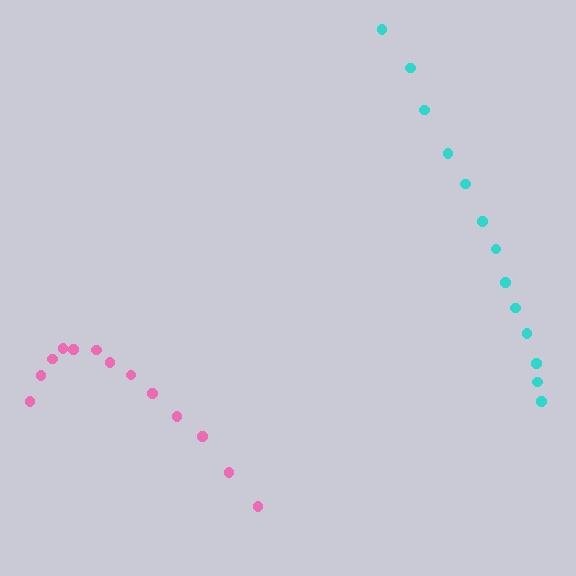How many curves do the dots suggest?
There are 2 distinct paths.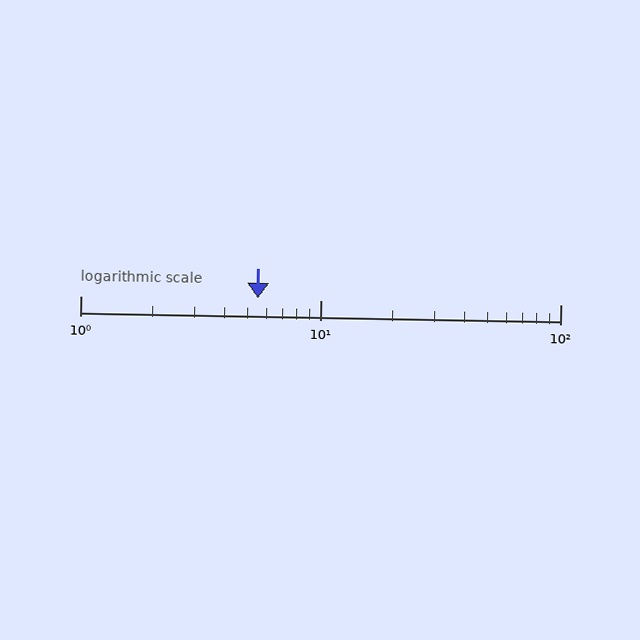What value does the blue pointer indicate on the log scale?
The pointer indicates approximately 5.5.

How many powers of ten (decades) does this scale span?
The scale spans 2 decades, from 1 to 100.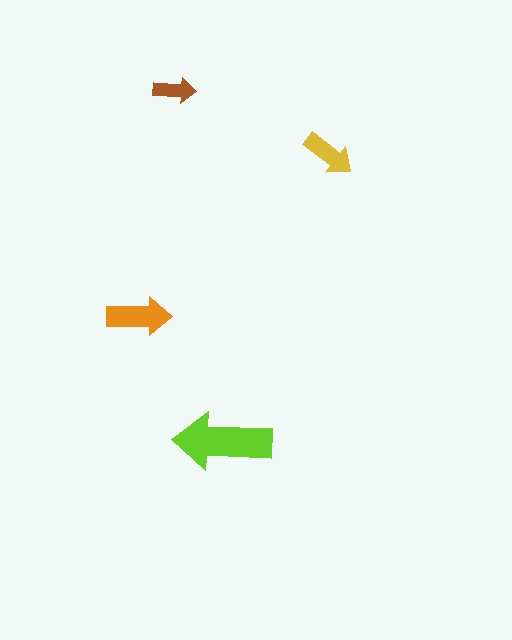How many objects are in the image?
There are 4 objects in the image.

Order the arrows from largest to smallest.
the lime one, the orange one, the yellow one, the brown one.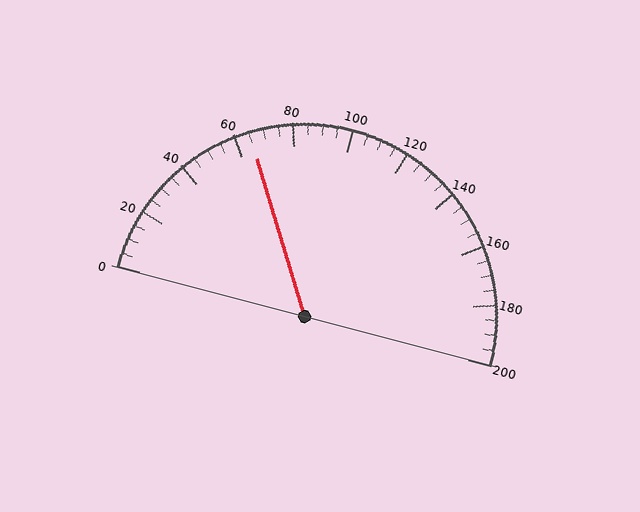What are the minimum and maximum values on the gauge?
The gauge ranges from 0 to 200.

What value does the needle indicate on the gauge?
The needle indicates approximately 65.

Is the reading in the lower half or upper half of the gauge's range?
The reading is in the lower half of the range (0 to 200).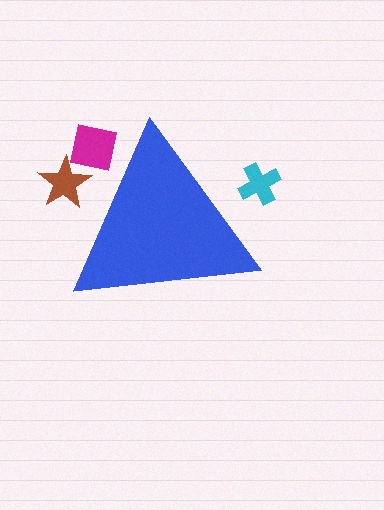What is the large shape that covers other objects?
A blue triangle.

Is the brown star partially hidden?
Yes, the brown star is partially hidden behind the blue triangle.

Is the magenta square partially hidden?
Yes, the magenta square is partially hidden behind the blue triangle.